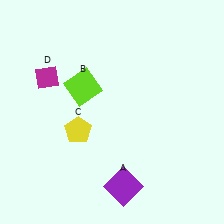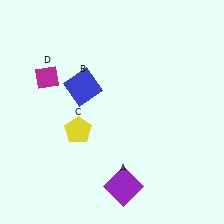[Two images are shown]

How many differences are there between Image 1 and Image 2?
There is 1 difference between the two images.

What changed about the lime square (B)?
In Image 1, B is lime. In Image 2, it changed to blue.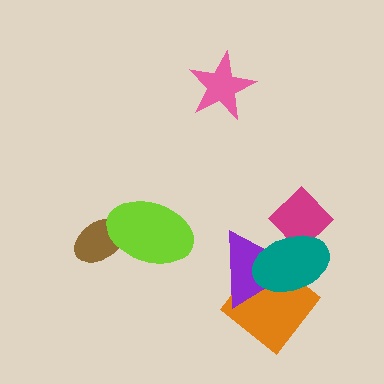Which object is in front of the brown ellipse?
The lime ellipse is in front of the brown ellipse.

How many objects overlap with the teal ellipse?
3 objects overlap with the teal ellipse.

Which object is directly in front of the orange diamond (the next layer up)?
The purple triangle is directly in front of the orange diamond.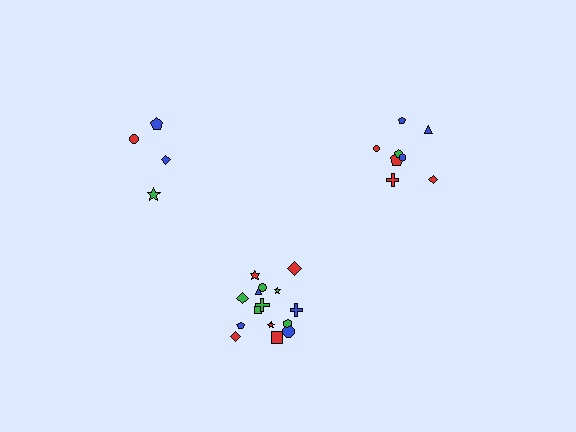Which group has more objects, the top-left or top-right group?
The top-right group.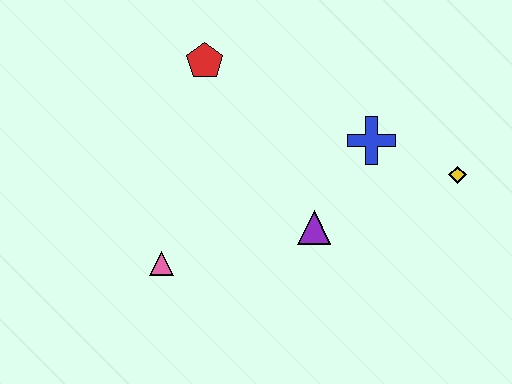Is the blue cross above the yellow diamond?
Yes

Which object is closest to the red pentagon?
The blue cross is closest to the red pentagon.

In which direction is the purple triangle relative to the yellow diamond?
The purple triangle is to the left of the yellow diamond.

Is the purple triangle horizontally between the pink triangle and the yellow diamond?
Yes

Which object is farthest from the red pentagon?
The yellow diamond is farthest from the red pentagon.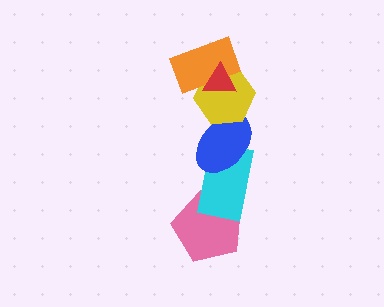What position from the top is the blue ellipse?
The blue ellipse is 4th from the top.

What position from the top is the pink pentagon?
The pink pentagon is 6th from the top.